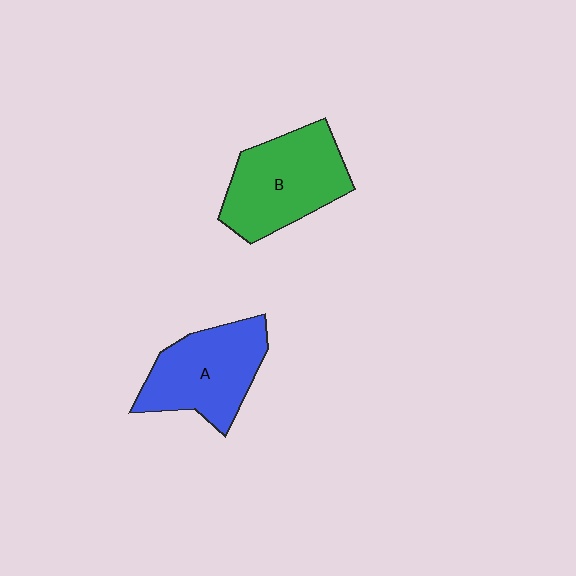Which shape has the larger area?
Shape B (green).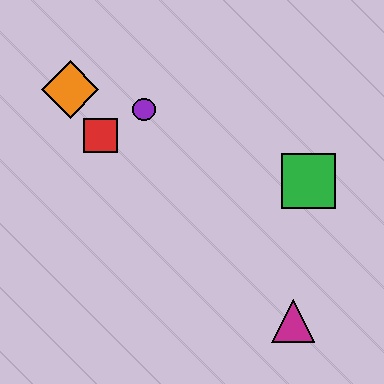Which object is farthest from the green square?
The orange diamond is farthest from the green square.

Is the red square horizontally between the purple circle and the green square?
No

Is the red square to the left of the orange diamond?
No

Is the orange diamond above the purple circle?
Yes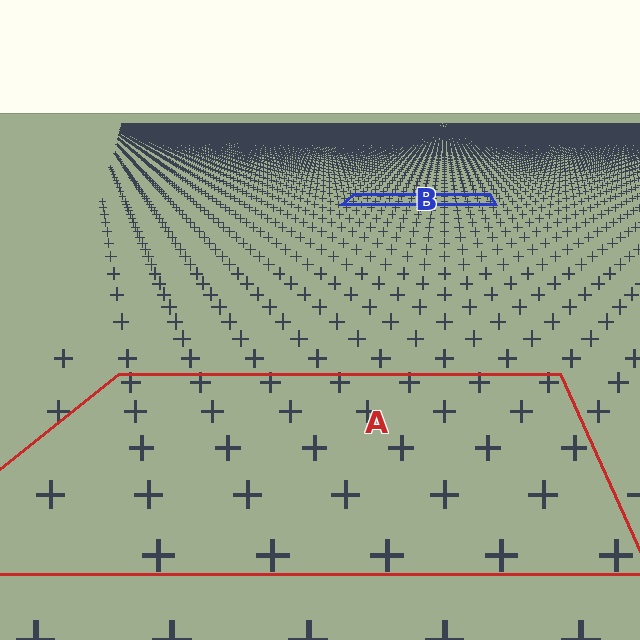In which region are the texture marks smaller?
The texture marks are smaller in region B, because it is farther away.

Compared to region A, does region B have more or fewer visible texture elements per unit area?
Region B has more texture elements per unit area — they are packed more densely because it is farther away.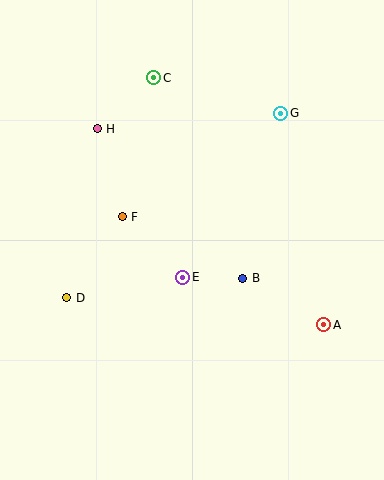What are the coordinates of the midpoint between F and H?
The midpoint between F and H is at (110, 173).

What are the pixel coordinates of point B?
Point B is at (243, 278).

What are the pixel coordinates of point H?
Point H is at (97, 129).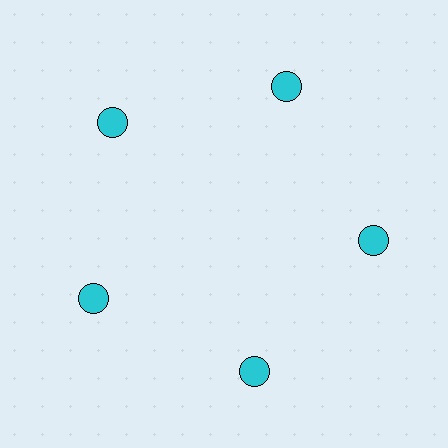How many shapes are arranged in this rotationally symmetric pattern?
There are 5 shapes, arranged in 5 groups of 1.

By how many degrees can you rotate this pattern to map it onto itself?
The pattern maps onto itself every 72 degrees of rotation.